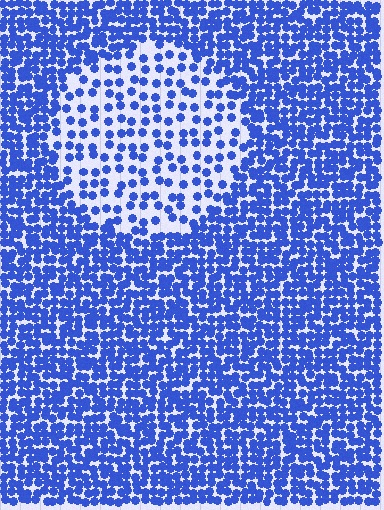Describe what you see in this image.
The image contains small blue elements arranged at two different densities. A circle-shaped region is visible where the elements are less densely packed than the surrounding area.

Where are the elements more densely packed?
The elements are more densely packed outside the circle boundary.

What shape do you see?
I see a circle.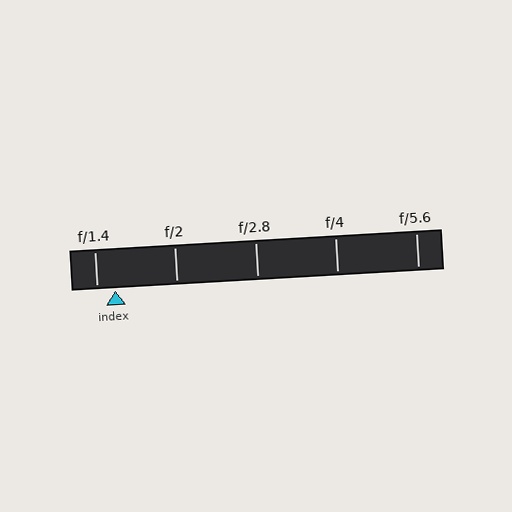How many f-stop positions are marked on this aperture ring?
There are 5 f-stop positions marked.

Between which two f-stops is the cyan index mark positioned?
The index mark is between f/1.4 and f/2.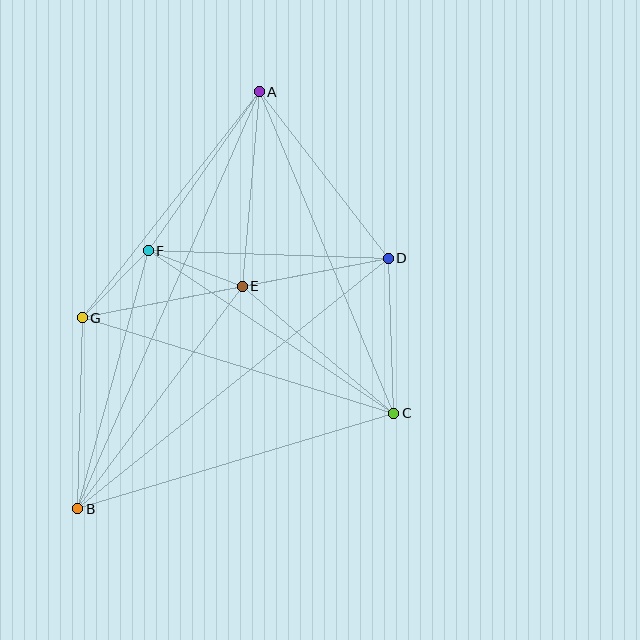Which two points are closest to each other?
Points F and G are closest to each other.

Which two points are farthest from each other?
Points A and B are farthest from each other.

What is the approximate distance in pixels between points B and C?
The distance between B and C is approximately 330 pixels.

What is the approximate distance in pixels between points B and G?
The distance between B and G is approximately 191 pixels.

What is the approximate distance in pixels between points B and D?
The distance between B and D is approximately 399 pixels.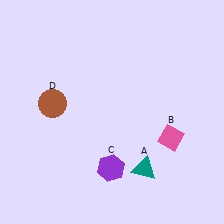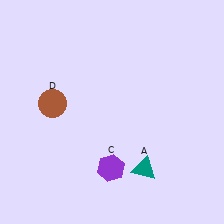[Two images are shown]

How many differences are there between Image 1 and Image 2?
There is 1 difference between the two images.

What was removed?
The pink diamond (B) was removed in Image 2.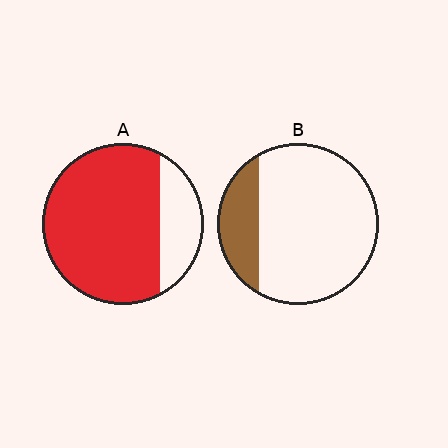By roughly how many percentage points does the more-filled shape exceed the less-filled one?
By roughly 55 percentage points (A over B).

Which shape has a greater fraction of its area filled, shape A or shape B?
Shape A.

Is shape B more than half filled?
No.